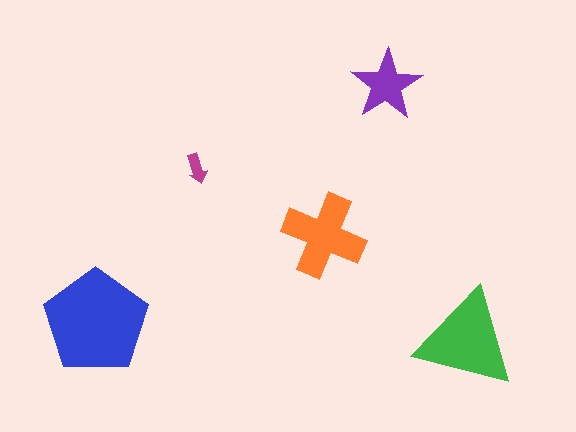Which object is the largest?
The blue pentagon.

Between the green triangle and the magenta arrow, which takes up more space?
The green triangle.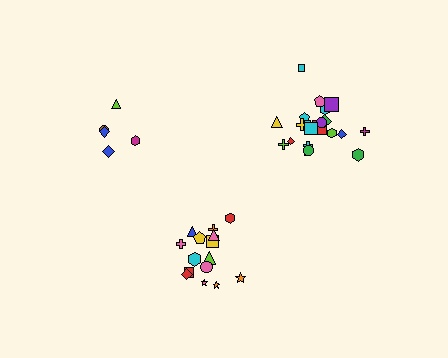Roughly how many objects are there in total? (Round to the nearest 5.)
Roughly 40 objects in total.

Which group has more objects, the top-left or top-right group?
The top-right group.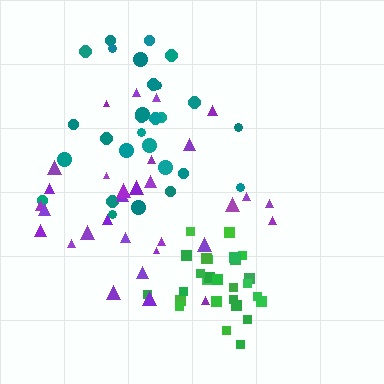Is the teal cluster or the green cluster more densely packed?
Green.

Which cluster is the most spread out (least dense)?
Purple.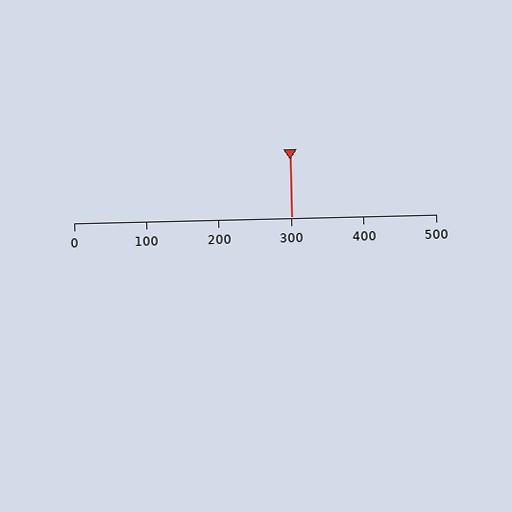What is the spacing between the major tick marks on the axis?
The major ticks are spaced 100 apart.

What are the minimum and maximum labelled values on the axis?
The axis runs from 0 to 500.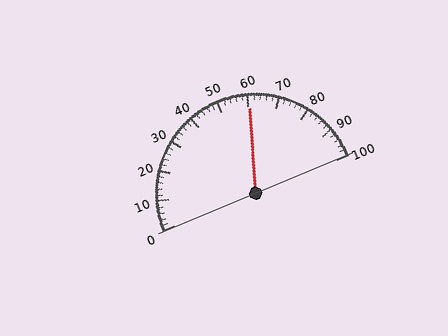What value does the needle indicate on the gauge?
The needle indicates approximately 60.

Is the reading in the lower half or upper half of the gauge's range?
The reading is in the upper half of the range (0 to 100).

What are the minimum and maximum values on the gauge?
The gauge ranges from 0 to 100.